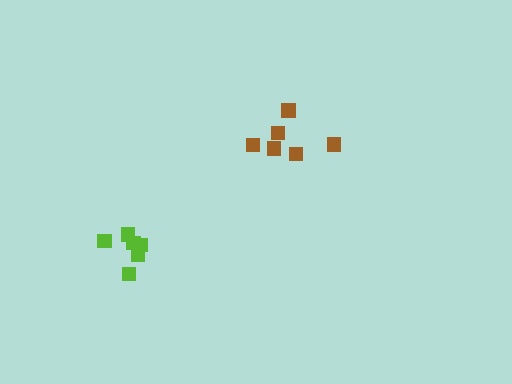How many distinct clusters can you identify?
There are 2 distinct clusters.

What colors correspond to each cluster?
The clusters are colored: brown, lime.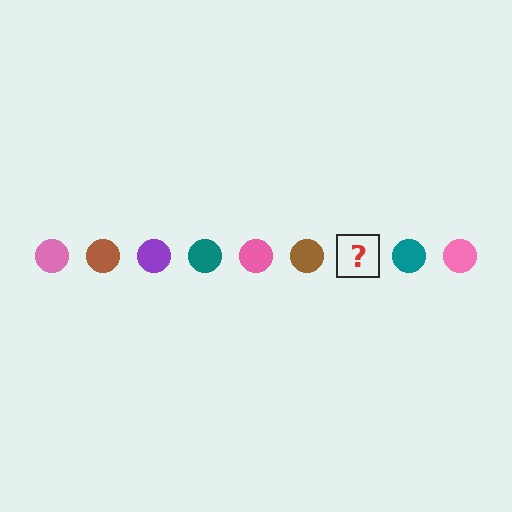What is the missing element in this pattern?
The missing element is a purple circle.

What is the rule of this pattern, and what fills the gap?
The rule is that the pattern cycles through pink, brown, purple, teal circles. The gap should be filled with a purple circle.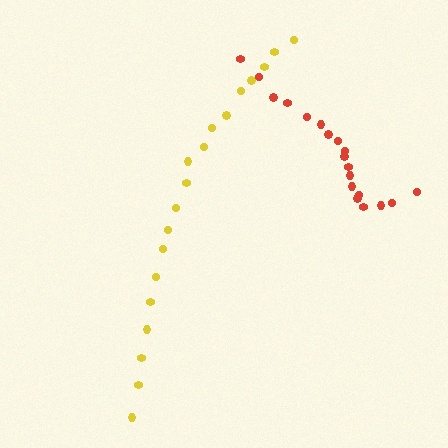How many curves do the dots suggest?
There are 2 distinct paths.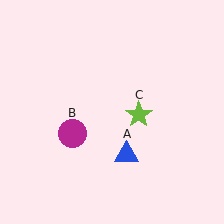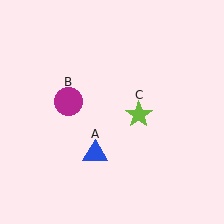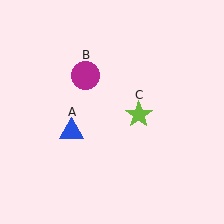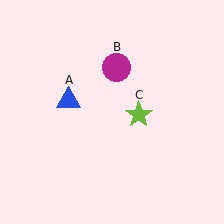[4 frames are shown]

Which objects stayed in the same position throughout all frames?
Lime star (object C) remained stationary.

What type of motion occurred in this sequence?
The blue triangle (object A), magenta circle (object B) rotated clockwise around the center of the scene.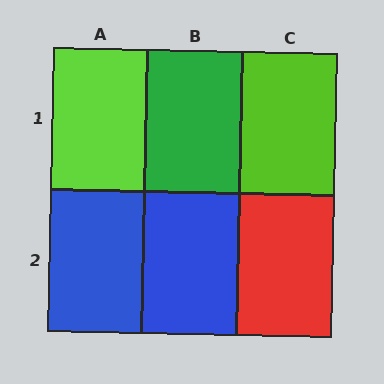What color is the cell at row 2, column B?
Blue.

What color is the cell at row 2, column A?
Blue.